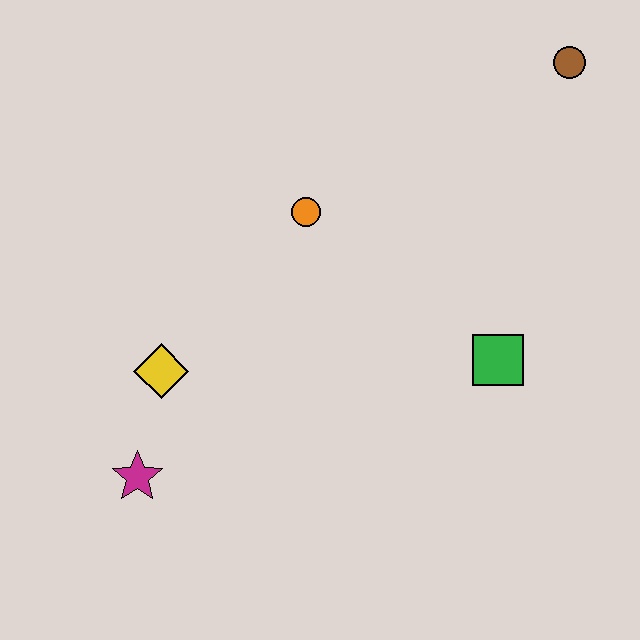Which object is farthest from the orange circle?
The magenta star is farthest from the orange circle.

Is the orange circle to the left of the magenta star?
No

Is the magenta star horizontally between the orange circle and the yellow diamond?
No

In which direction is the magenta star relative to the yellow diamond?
The magenta star is below the yellow diamond.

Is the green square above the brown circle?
No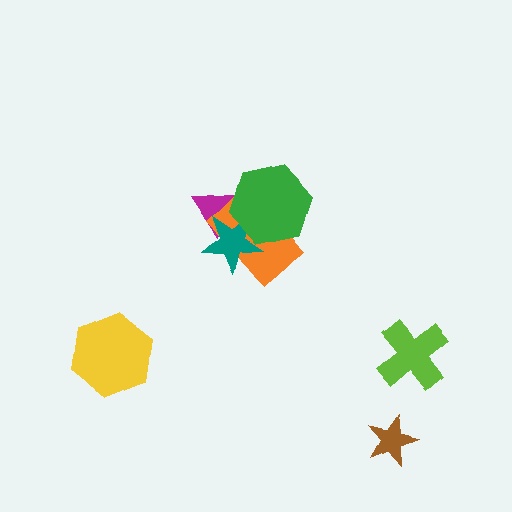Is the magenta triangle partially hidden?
Yes, it is partially covered by another shape.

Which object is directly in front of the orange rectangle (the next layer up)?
The teal star is directly in front of the orange rectangle.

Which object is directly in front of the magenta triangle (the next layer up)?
The orange rectangle is directly in front of the magenta triangle.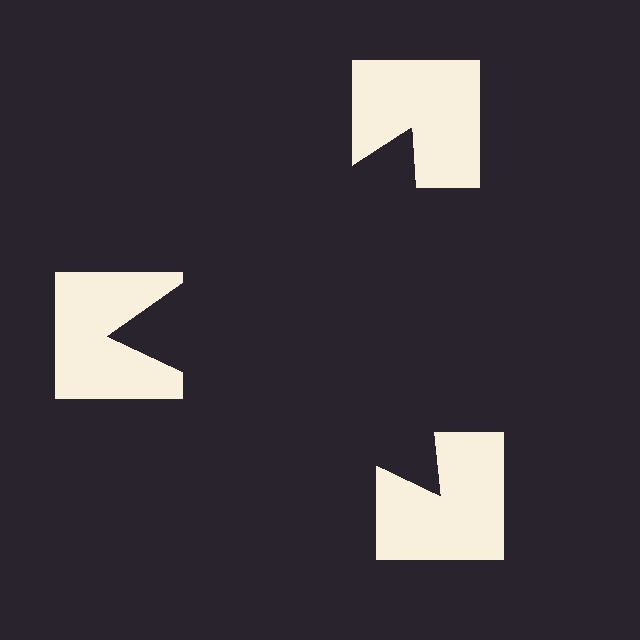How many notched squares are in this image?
There are 3 — one at each vertex of the illusory triangle.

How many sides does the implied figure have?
3 sides.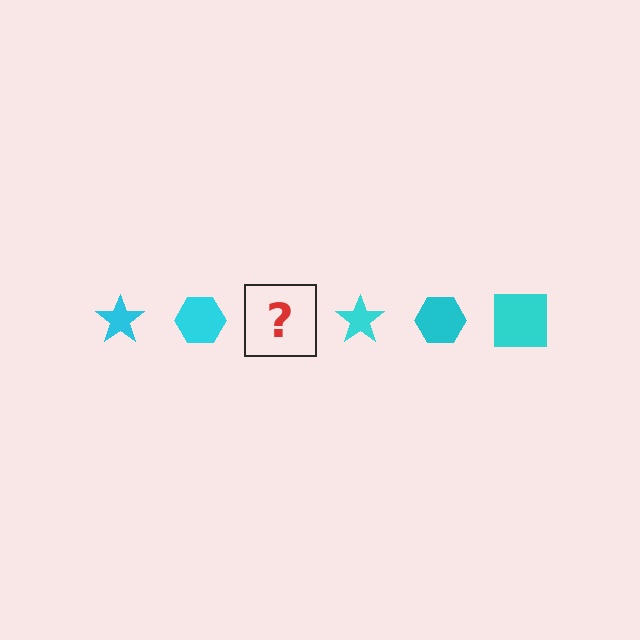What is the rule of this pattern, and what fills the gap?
The rule is that the pattern cycles through star, hexagon, square shapes in cyan. The gap should be filled with a cyan square.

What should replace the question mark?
The question mark should be replaced with a cyan square.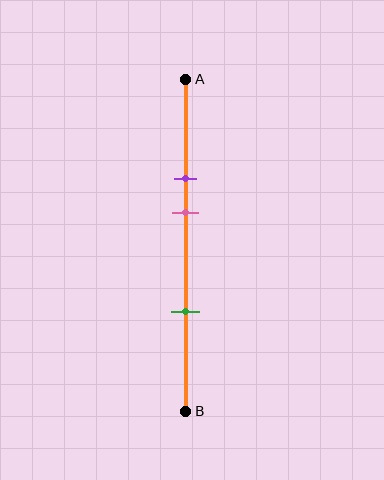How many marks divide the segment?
There are 3 marks dividing the segment.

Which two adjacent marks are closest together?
The purple and pink marks are the closest adjacent pair.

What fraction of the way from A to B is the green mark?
The green mark is approximately 70% (0.7) of the way from A to B.